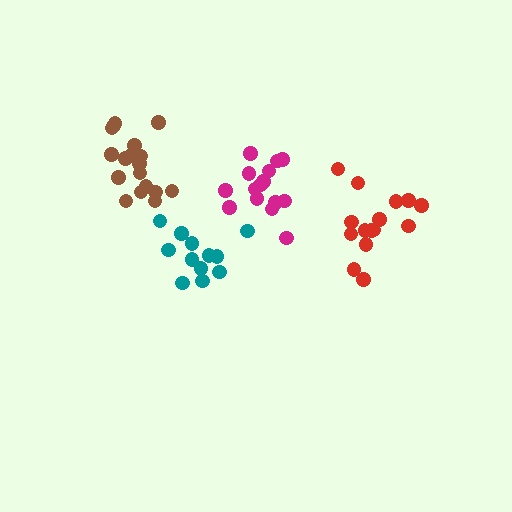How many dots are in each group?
Group 1: 15 dots, Group 2: 12 dots, Group 3: 18 dots, Group 4: 15 dots (60 total).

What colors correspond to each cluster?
The clusters are colored: red, teal, brown, magenta.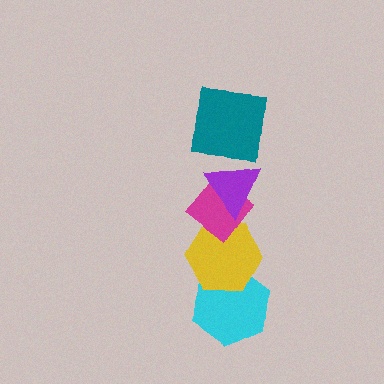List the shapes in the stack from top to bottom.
From top to bottom: the teal square, the purple triangle, the magenta diamond, the yellow hexagon, the cyan hexagon.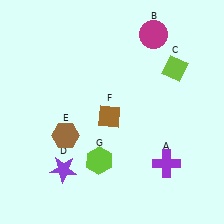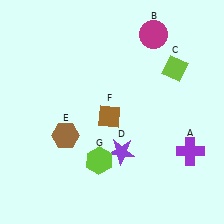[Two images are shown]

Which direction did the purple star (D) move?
The purple star (D) moved right.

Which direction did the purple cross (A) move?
The purple cross (A) moved right.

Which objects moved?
The objects that moved are: the purple cross (A), the purple star (D).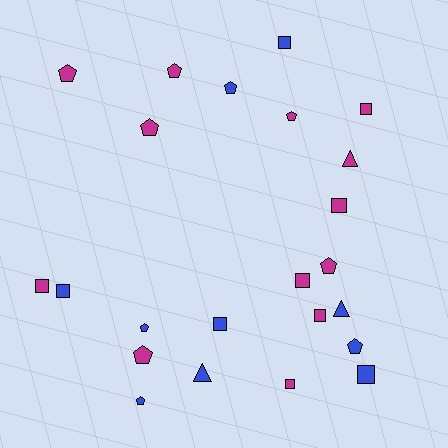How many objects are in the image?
There are 23 objects.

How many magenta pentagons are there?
There are 6 magenta pentagons.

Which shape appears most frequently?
Square, with 10 objects.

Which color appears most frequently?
Magenta, with 13 objects.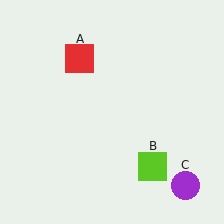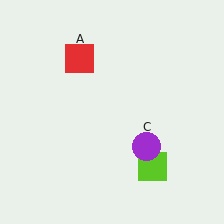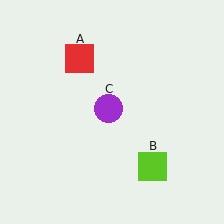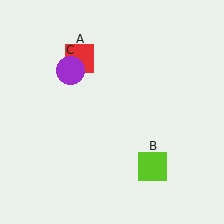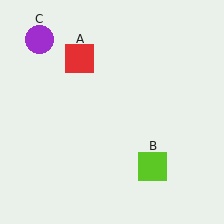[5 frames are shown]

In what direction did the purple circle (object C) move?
The purple circle (object C) moved up and to the left.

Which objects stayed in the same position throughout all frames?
Red square (object A) and lime square (object B) remained stationary.